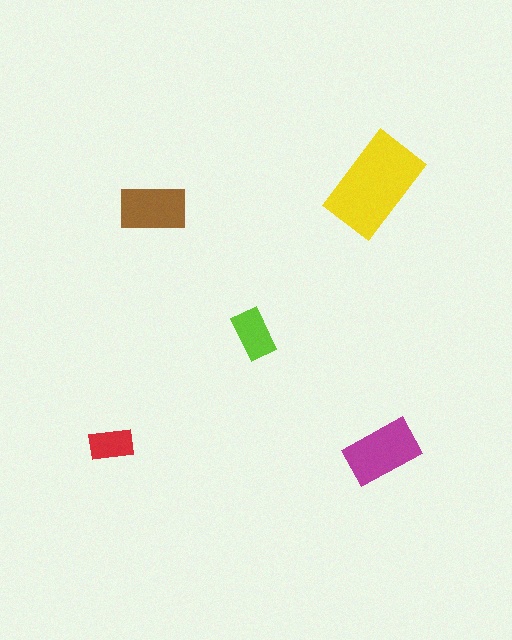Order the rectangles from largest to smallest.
the yellow one, the magenta one, the brown one, the lime one, the red one.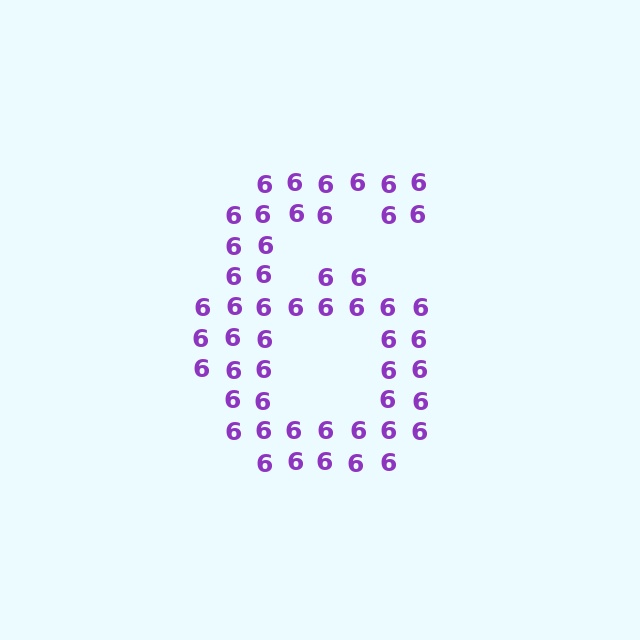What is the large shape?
The large shape is the digit 6.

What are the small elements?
The small elements are digit 6's.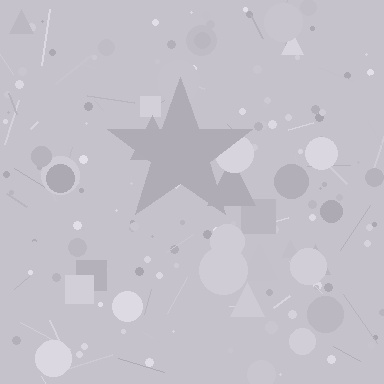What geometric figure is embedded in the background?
A star is embedded in the background.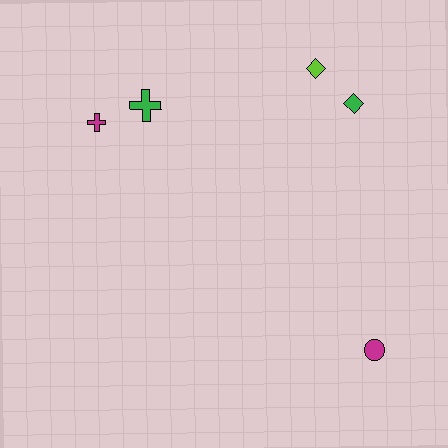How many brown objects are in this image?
There are no brown objects.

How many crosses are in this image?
There are 2 crosses.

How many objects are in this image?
There are 5 objects.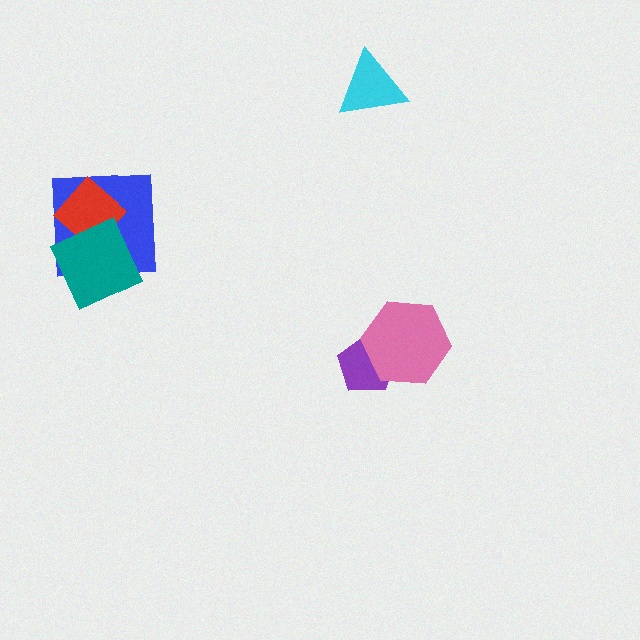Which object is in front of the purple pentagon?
The pink hexagon is in front of the purple pentagon.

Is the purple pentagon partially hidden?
Yes, it is partially covered by another shape.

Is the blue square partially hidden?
Yes, it is partially covered by another shape.